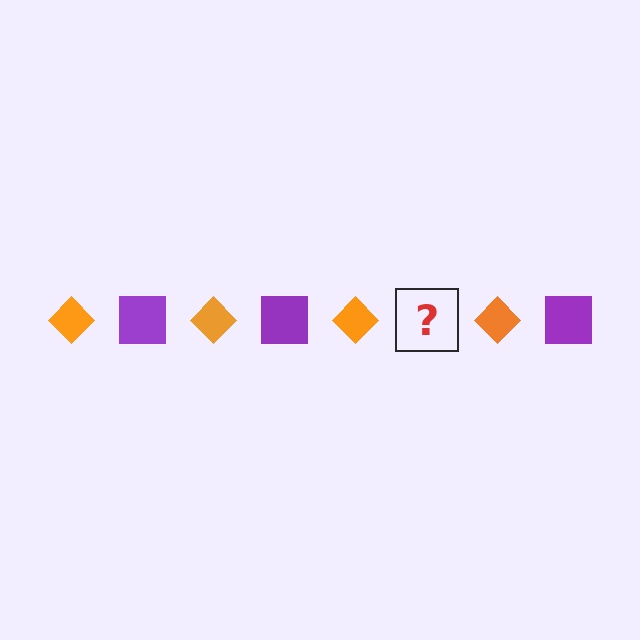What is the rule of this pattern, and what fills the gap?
The rule is that the pattern alternates between orange diamond and purple square. The gap should be filled with a purple square.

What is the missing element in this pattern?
The missing element is a purple square.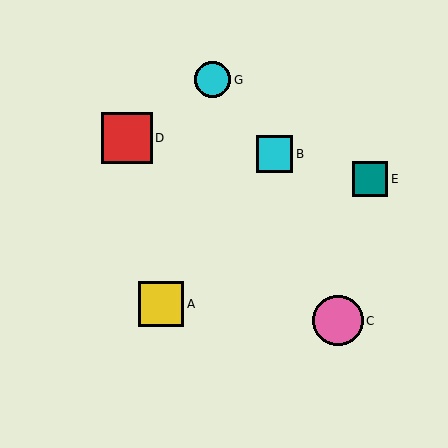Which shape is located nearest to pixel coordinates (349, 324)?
The pink circle (labeled C) at (338, 321) is nearest to that location.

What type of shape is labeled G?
Shape G is a cyan circle.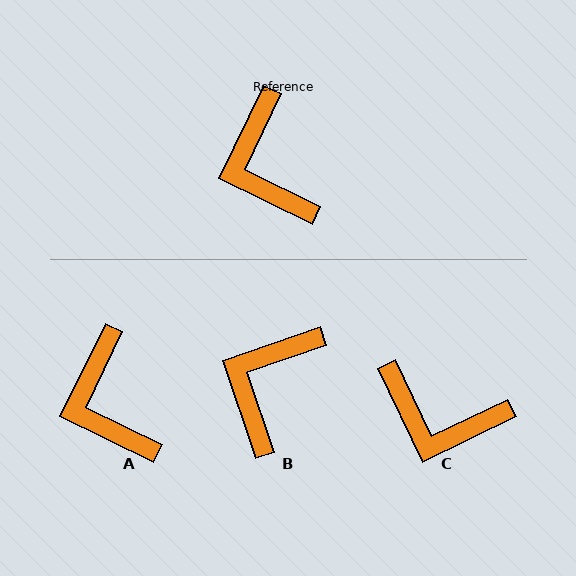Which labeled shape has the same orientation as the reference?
A.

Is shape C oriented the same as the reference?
No, it is off by about 52 degrees.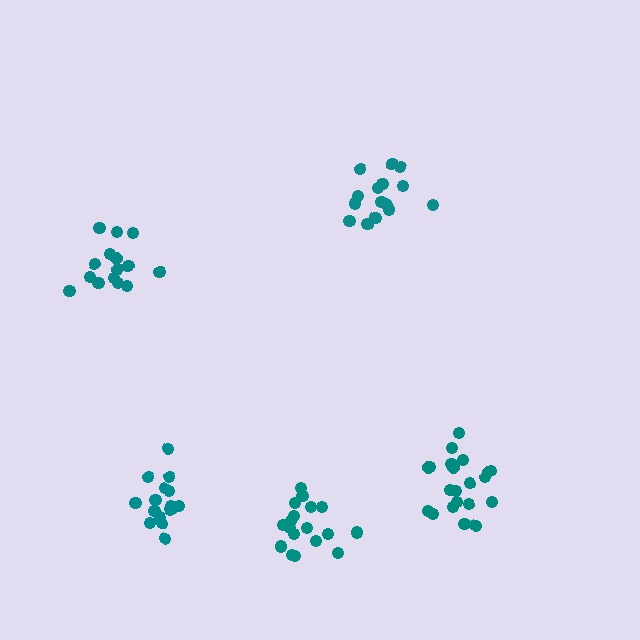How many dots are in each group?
Group 1: 16 dots, Group 2: 16 dots, Group 3: 15 dots, Group 4: 18 dots, Group 5: 21 dots (86 total).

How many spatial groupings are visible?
There are 5 spatial groupings.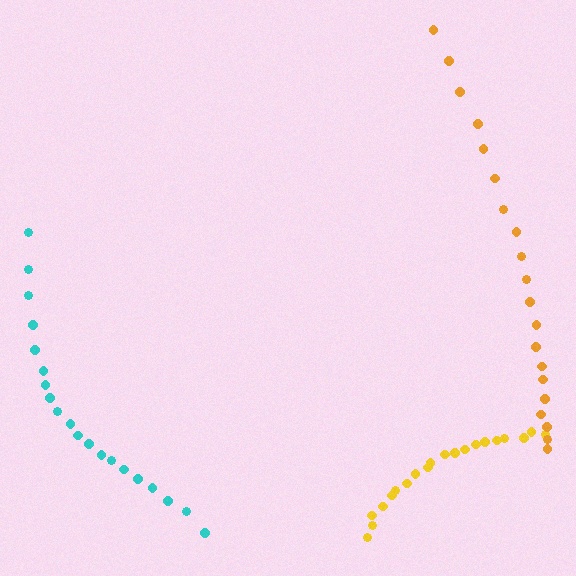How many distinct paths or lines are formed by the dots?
There are 3 distinct paths.